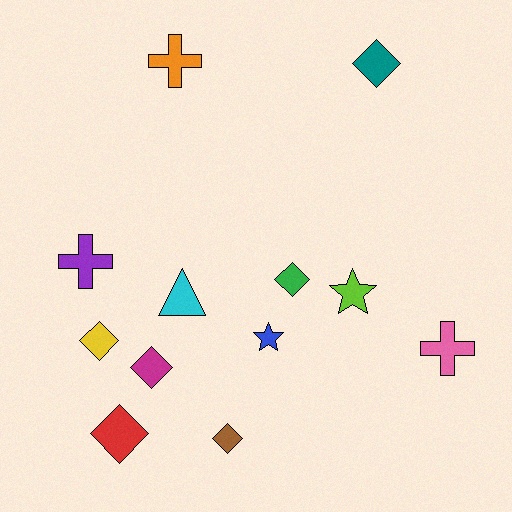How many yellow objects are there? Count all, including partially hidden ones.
There is 1 yellow object.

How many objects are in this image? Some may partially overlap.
There are 12 objects.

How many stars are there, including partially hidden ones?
There are 2 stars.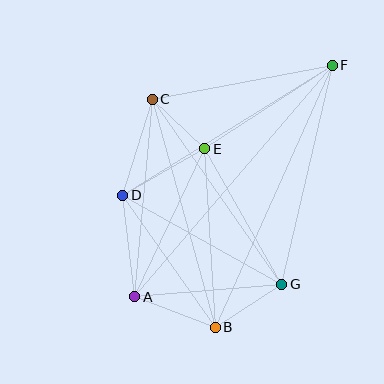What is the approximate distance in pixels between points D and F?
The distance between D and F is approximately 247 pixels.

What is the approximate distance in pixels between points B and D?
The distance between B and D is approximately 161 pixels.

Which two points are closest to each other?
Points C and E are closest to each other.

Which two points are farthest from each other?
Points A and F are farthest from each other.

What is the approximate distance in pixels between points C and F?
The distance between C and F is approximately 183 pixels.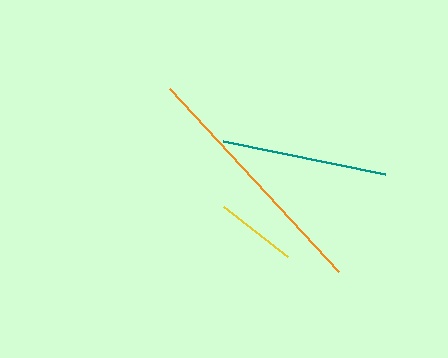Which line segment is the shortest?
The yellow line is the shortest at approximately 81 pixels.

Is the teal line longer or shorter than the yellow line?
The teal line is longer than the yellow line.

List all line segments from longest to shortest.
From longest to shortest: orange, teal, yellow.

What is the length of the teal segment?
The teal segment is approximately 165 pixels long.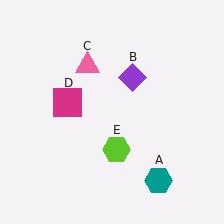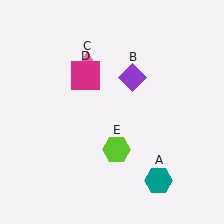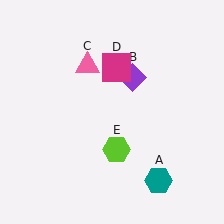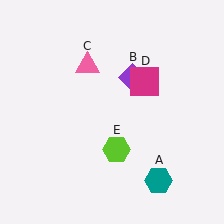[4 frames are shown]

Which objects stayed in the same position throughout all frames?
Teal hexagon (object A) and purple diamond (object B) and pink triangle (object C) and lime hexagon (object E) remained stationary.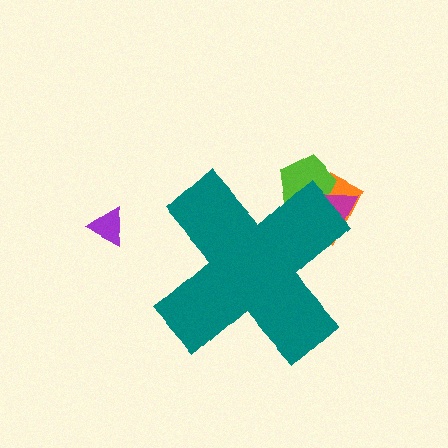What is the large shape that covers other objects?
A teal cross.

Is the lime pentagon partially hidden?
Yes, the lime pentagon is partially hidden behind the teal cross.